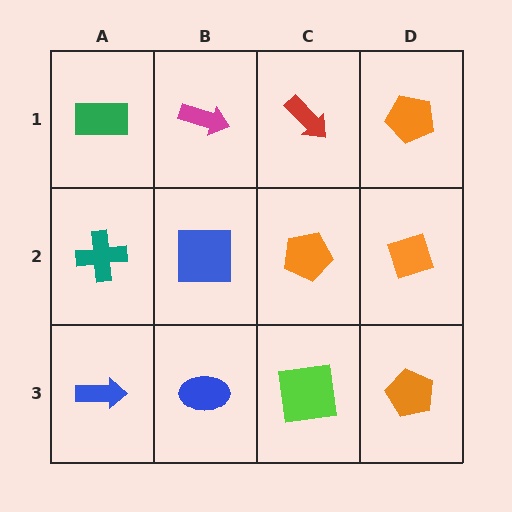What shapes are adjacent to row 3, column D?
An orange diamond (row 2, column D), a lime square (row 3, column C).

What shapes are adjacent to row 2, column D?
An orange pentagon (row 1, column D), an orange pentagon (row 3, column D), an orange pentagon (row 2, column C).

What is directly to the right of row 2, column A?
A blue square.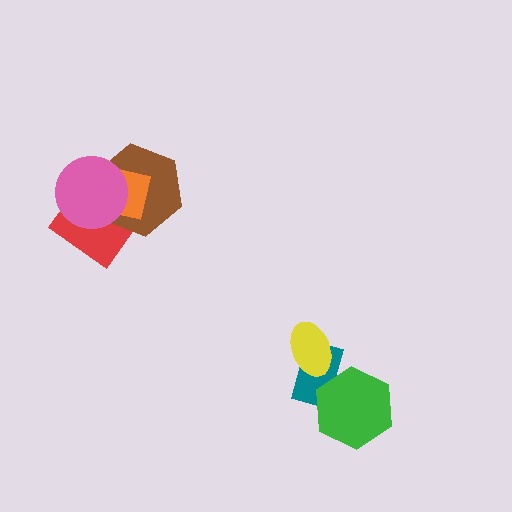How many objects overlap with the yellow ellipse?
1 object overlaps with the yellow ellipse.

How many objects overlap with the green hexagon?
1 object overlaps with the green hexagon.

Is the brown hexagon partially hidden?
Yes, it is partially covered by another shape.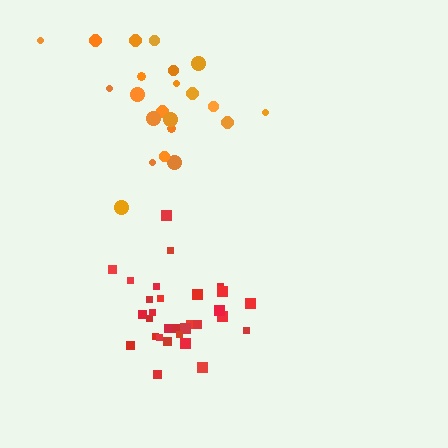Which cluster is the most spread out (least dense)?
Orange.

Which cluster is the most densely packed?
Red.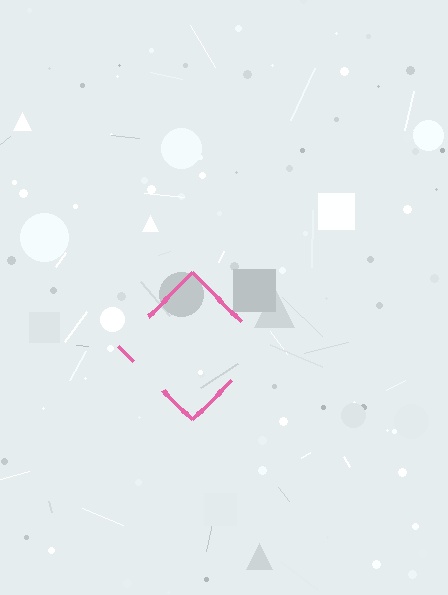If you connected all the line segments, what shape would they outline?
They would outline a diamond.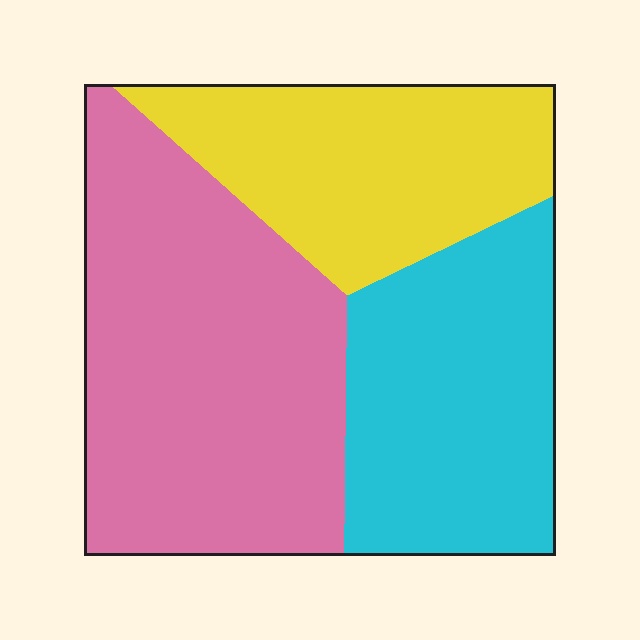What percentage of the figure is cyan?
Cyan takes up between a quarter and a half of the figure.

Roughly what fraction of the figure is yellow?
Yellow takes up about one quarter (1/4) of the figure.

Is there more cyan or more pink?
Pink.